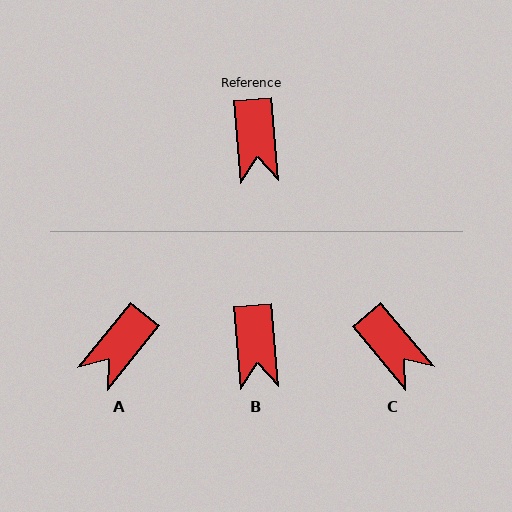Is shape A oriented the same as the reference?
No, it is off by about 43 degrees.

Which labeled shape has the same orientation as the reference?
B.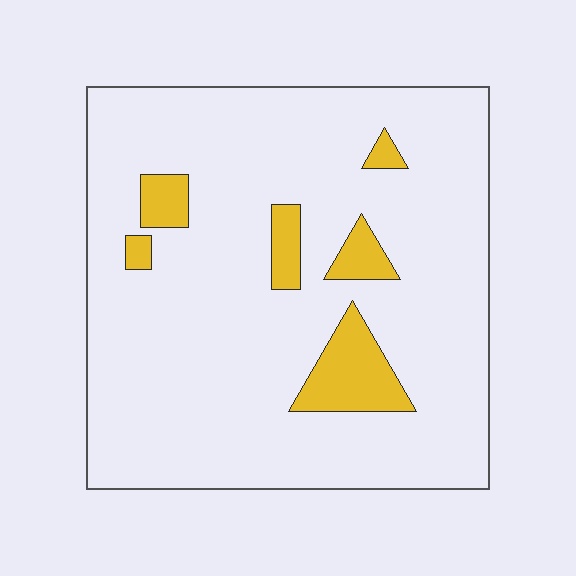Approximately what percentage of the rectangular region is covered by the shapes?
Approximately 10%.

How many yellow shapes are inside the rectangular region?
6.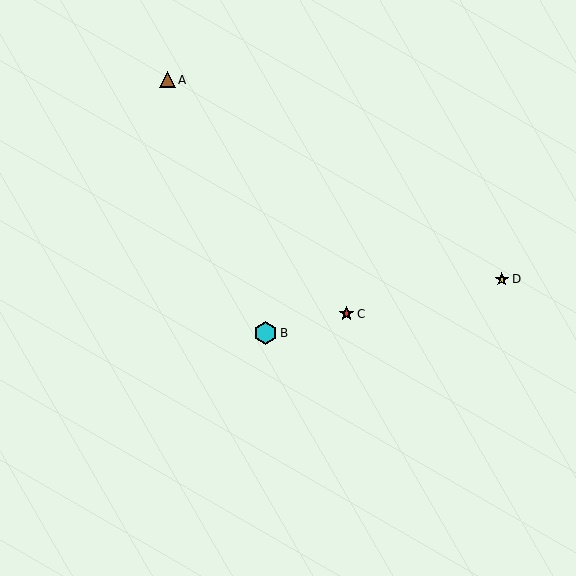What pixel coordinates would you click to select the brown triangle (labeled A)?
Click at (167, 80) to select the brown triangle A.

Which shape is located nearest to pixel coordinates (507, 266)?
The yellow star (labeled D) at (502, 279) is nearest to that location.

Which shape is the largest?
The cyan hexagon (labeled B) is the largest.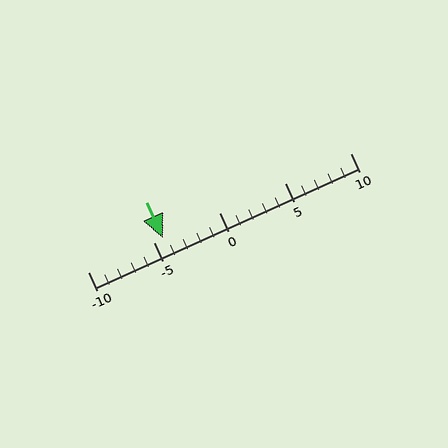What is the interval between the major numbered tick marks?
The major tick marks are spaced 5 units apart.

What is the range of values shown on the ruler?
The ruler shows values from -10 to 10.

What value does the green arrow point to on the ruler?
The green arrow points to approximately -4.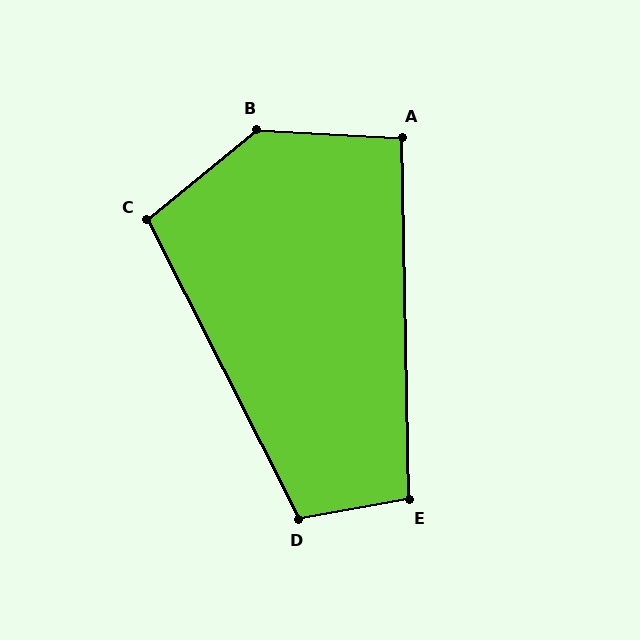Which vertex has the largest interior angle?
B, at approximately 138 degrees.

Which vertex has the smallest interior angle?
A, at approximately 94 degrees.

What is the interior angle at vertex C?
Approximately 102 degrees (obtuse).